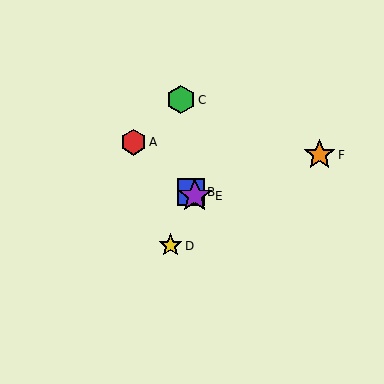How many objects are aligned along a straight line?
3 objects (A, B, E) are aligned along a straight line.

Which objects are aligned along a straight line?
Objects A, B, E are aligned along a straight line.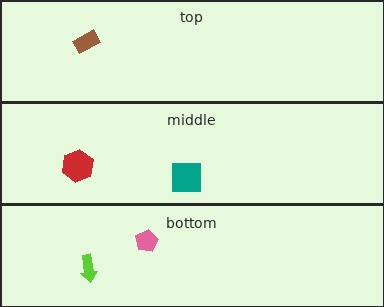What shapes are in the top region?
The brown rectangle.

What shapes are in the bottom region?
The pink pentagon, the lime arrow.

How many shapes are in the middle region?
2.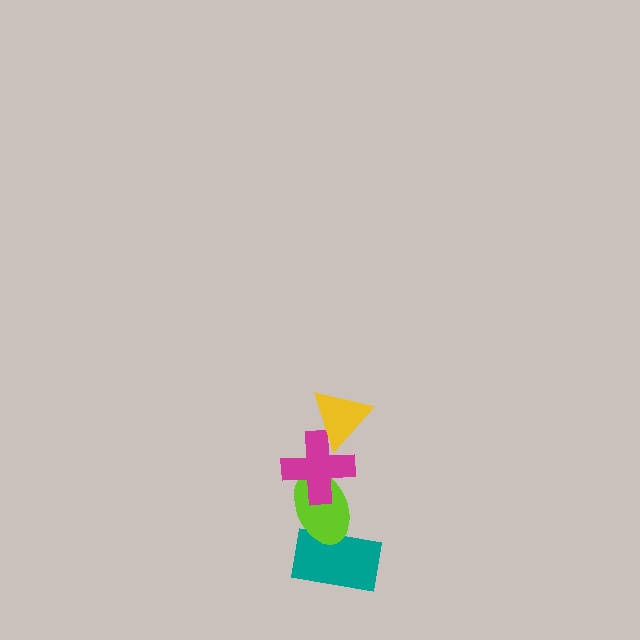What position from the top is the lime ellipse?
The lime ellipse is 3rd from the top.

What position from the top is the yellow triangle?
The yellow triangle is 1st from the top.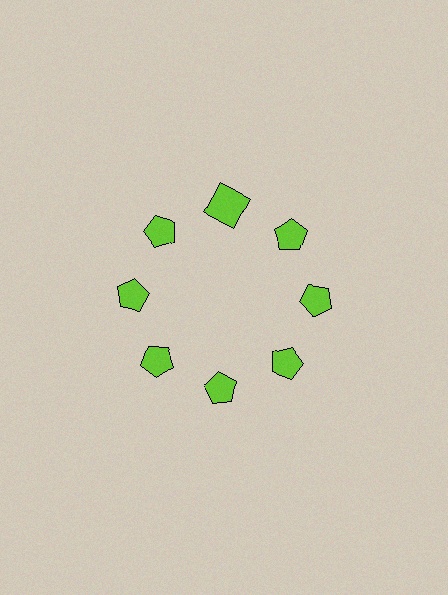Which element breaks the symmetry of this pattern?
The lime square at roughly the 12 o'clock position breaks the symmetry. All other shapes are lime pentagons.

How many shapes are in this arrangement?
There are 8 shapes arranged in a ring pattern.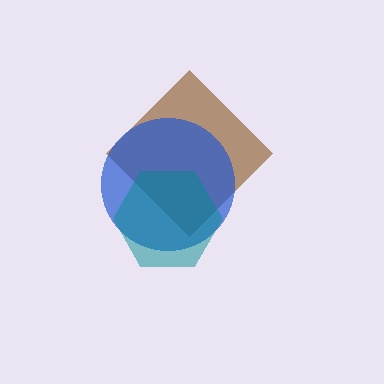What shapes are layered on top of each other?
The layered shapes are: a brown diamond, a blue circle, a teal hexagon.